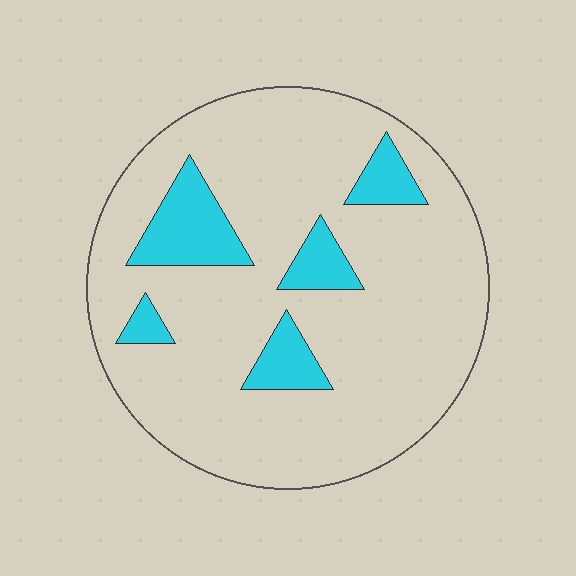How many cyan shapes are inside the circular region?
5.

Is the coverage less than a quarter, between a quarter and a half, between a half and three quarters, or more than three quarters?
Less than a quarter.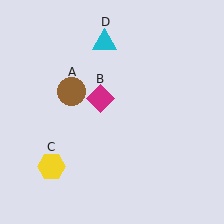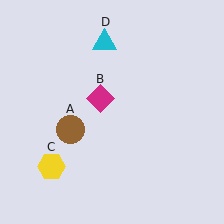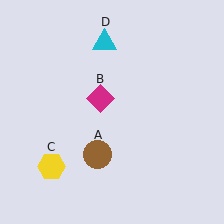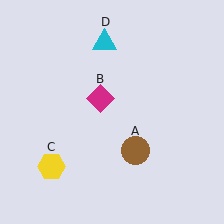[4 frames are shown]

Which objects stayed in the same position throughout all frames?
Magenta diamond (object B) and yellow hexagon (object C) and cyan triangle (object D) remained stationary.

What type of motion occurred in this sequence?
The brown circle (object A) rotated counterclockwise around the center of the scene.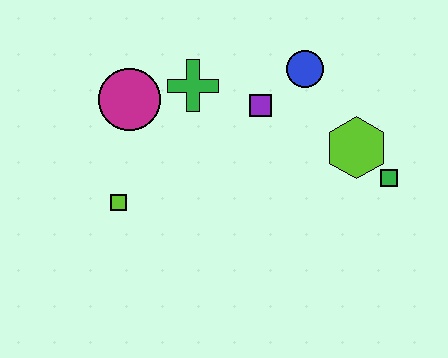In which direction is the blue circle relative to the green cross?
The blue circle is to the right of the green cross.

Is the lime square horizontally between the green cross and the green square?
No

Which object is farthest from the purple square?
The lime square is farthest from the purple square.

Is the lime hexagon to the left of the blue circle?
No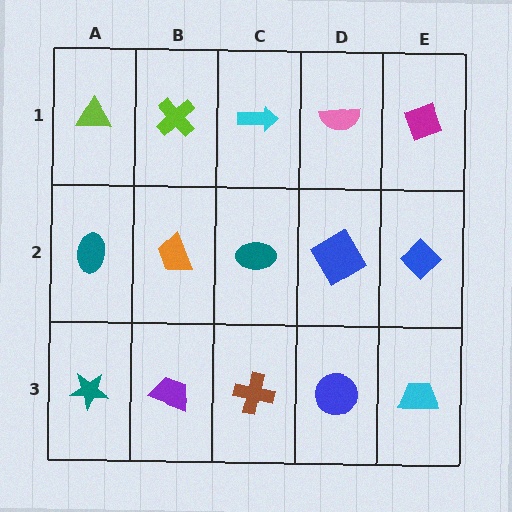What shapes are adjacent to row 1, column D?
A blue diamond (row 2, column D), a cyan arrow (row 1, column C), a magenta diamond (row 1, column E).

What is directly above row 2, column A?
A lime triangle.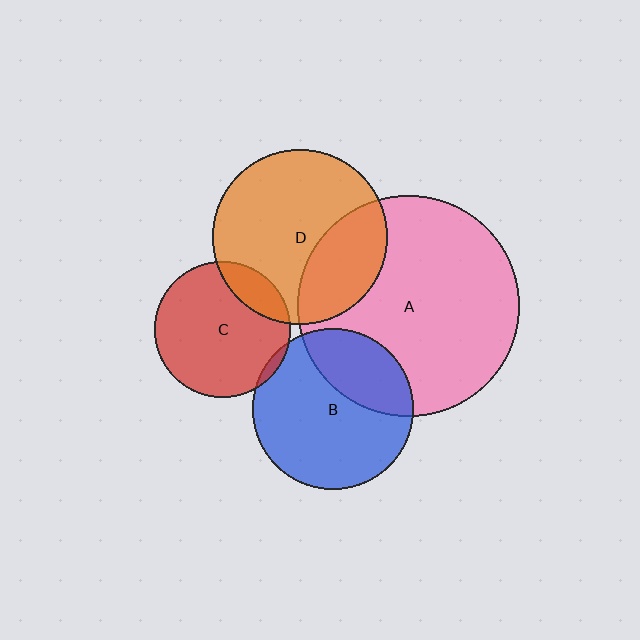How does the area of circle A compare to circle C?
Approximately 2.7 times.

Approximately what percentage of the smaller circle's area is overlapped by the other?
Approximately 5%.